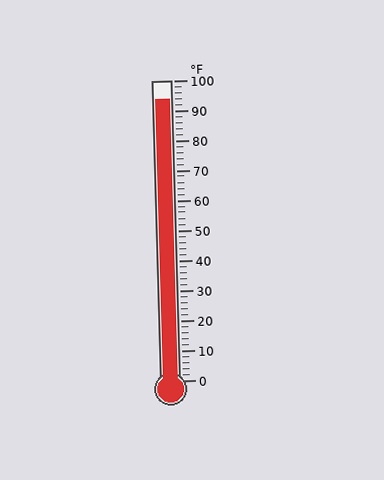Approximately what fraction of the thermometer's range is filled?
The thermometer is filled to approximately 95% of its range.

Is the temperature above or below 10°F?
The temperature is above 10°F.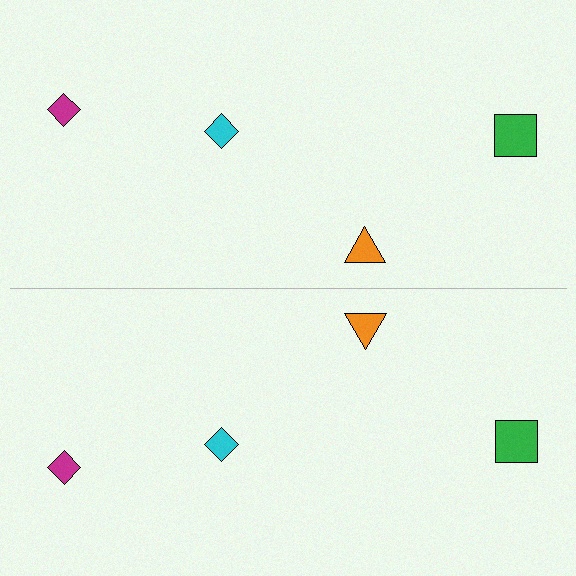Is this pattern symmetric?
Yes, this pattern has bilateral (reflection) symmetry.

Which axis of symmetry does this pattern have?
The pattern has a horizontal axis of symmetry running through the center of the image.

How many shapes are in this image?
There are 8 shapes in this image.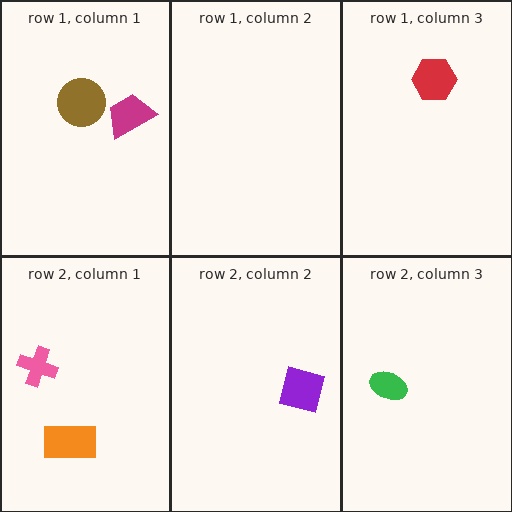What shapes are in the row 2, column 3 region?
The green ellipse.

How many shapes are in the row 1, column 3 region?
1.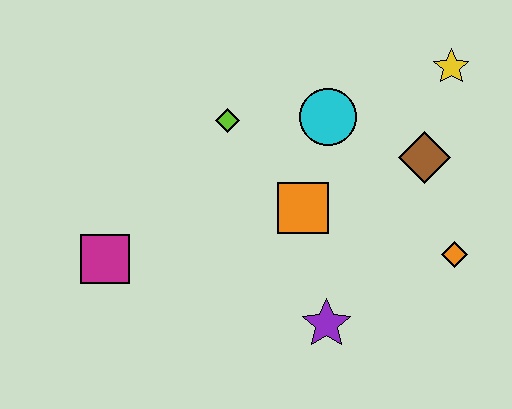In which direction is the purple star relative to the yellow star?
The purple star is below the yellow star.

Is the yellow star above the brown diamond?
Yes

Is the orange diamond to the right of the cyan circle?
Yes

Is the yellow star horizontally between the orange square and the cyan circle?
No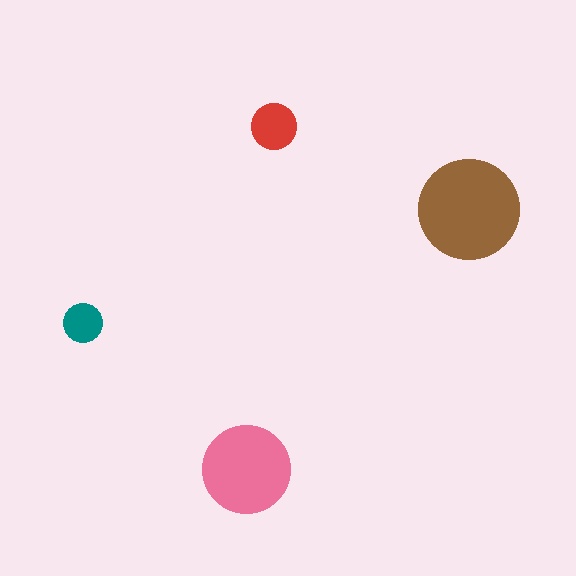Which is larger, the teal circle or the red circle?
The red one.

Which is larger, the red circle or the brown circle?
The brown one.